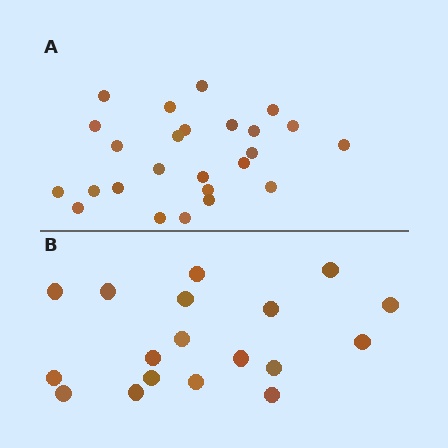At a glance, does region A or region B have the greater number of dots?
Region A (the top region) has more dots.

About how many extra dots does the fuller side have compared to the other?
Region A has roughly 8 or so more dots than region B.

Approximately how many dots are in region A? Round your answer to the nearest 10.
About 20 dots. (The exact count is 25, which rounds to 20.)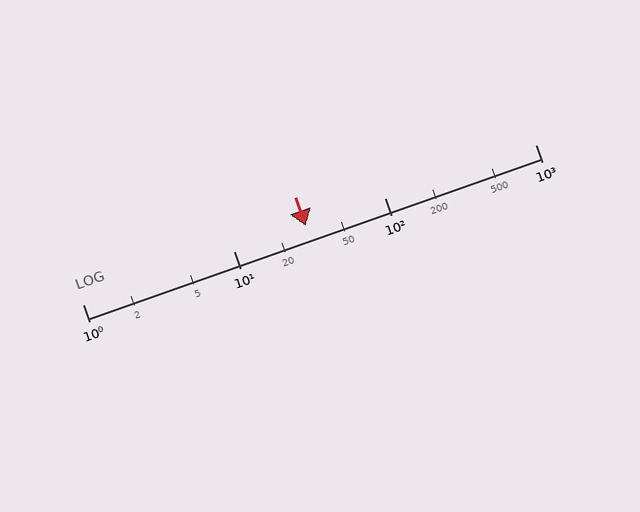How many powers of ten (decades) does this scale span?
The scale spans 3 decades, from 1 to 1000.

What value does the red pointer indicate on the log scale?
The pointer indicates approximately 30.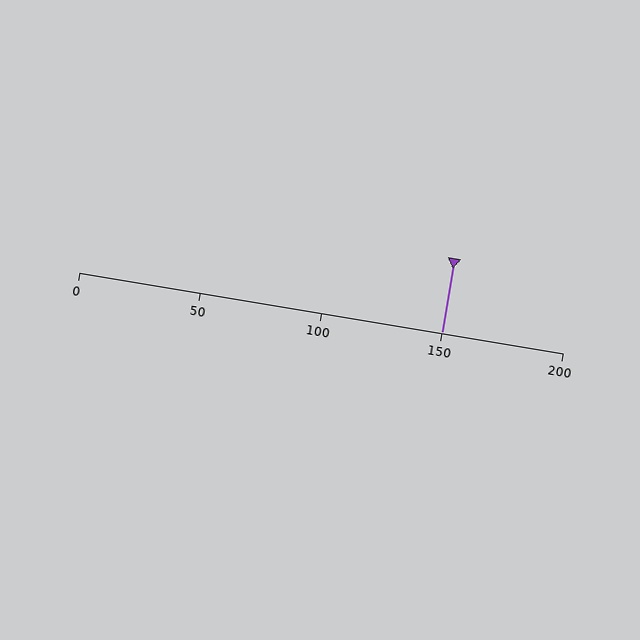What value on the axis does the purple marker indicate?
The marker indicates approximately 150.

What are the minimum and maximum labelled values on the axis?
The axis runs from 0 to 200.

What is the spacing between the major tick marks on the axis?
The major ticks are spaced 50 apart.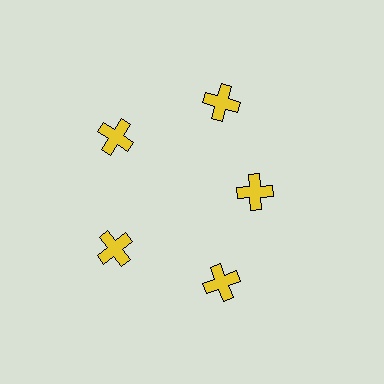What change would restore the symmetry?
The symmetry would be restored by moving it outward, back onto the ring so that all 5 crosses sit at equal angles and equal distance from the center.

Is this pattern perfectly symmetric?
No. The 5 yellow crosses are arranged in a ring, but one element near the 3 o'clock position is pulled inward toward the center, breaking the 5-fold rotational symmetry.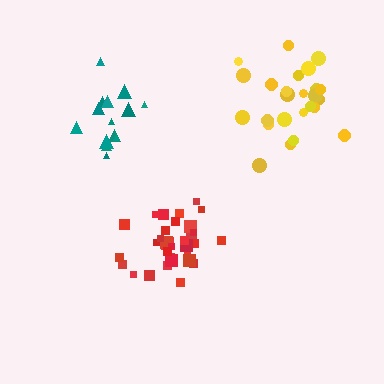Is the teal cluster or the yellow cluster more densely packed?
Yellow.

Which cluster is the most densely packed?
Red.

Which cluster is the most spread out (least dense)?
Teal.